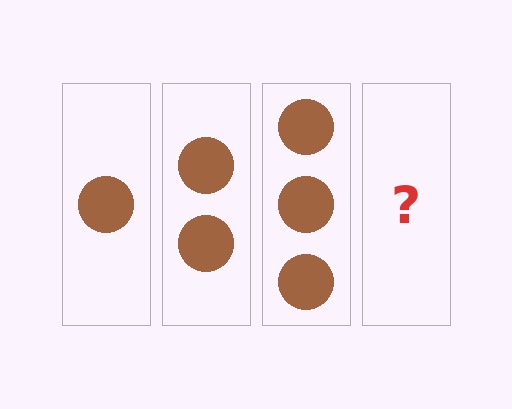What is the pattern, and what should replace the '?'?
The pattern is that each step adds one more circle. The '?' should be 4 circles.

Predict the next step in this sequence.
The next step is 4 circles.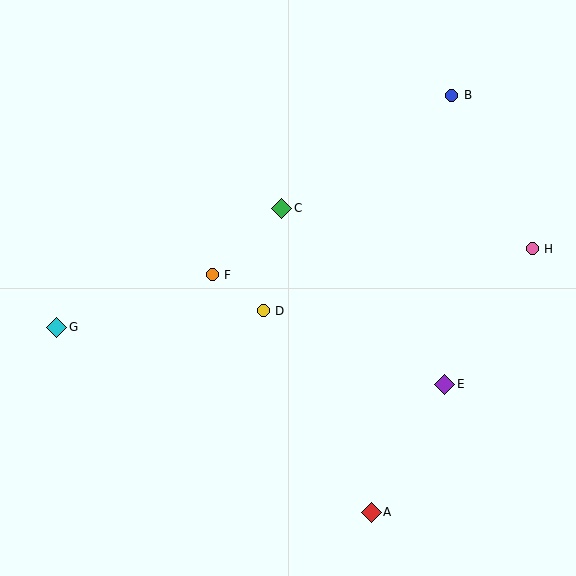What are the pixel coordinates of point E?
Point E is at (445, 384).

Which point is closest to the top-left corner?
Point G is closest to the top-left corner.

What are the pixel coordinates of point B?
Point B is at (452, 95).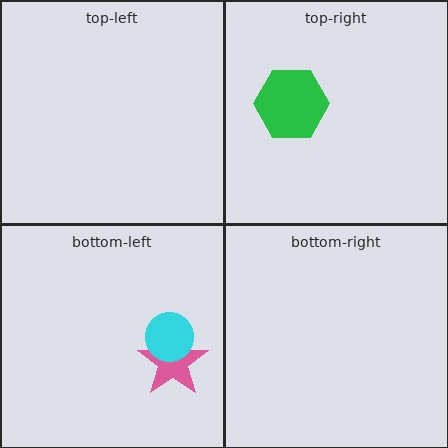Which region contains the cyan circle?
The bottom-left region.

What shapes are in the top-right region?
The green hexagon.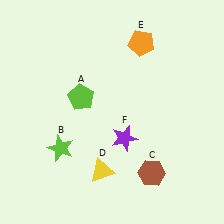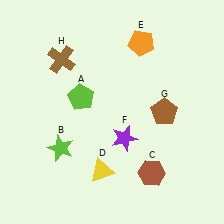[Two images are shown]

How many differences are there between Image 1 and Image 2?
There are 2 differences between the two images.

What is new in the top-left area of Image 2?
A brown cross (H) was added in the top-left area of Image 2.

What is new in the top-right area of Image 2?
A brown pentagon (G) was added in the top-right area of Image 2.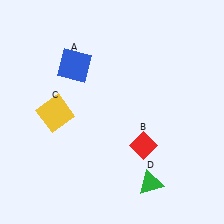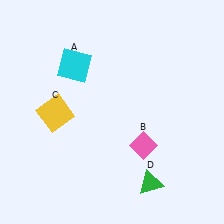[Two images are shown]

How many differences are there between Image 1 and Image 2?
There are 2 differences between the two images.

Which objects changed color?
A changed from blue to cyan. B changed from red to pink.